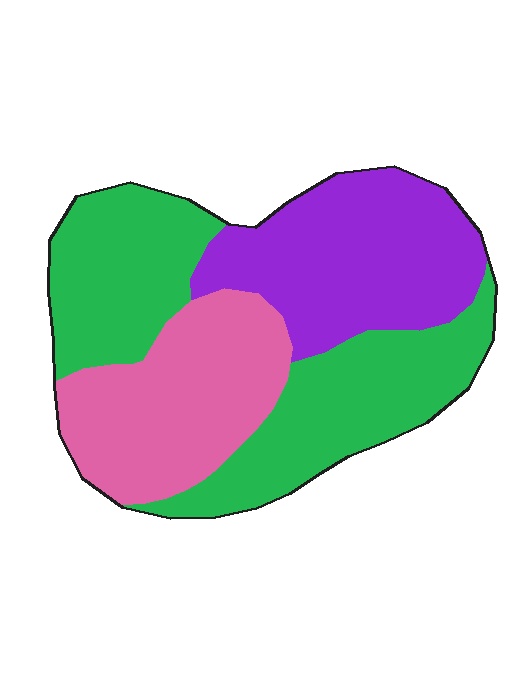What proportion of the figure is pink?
Pink covers roughly 25% of the figure.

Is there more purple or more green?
Green.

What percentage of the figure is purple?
Purple takes up between a quarter and a half of the figure.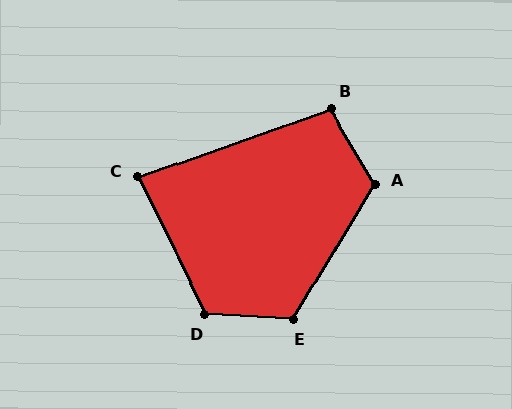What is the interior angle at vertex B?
Approximately 101 degrees (obtuse).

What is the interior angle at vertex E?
Approximately 118 degrees (obtuse).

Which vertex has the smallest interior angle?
C, at approximately 83 degrees.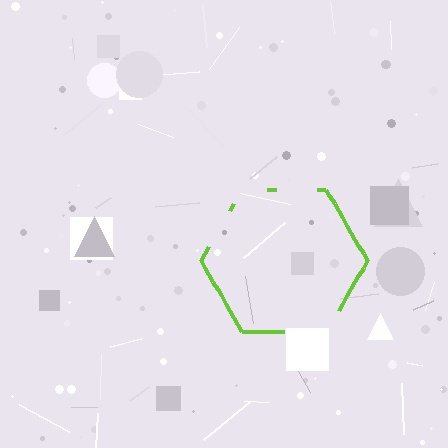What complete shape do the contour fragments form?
The contour fragments form a hexagon.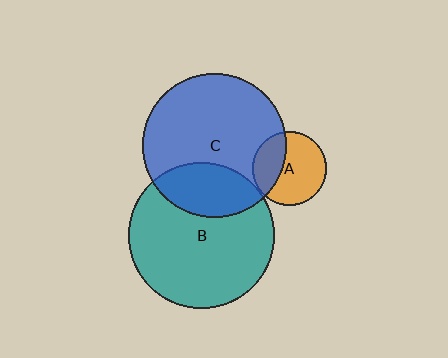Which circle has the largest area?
Circle B (teal).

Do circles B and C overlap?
Yes.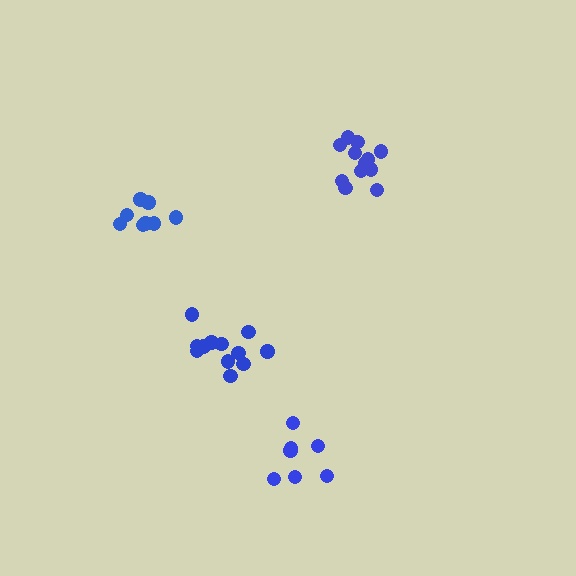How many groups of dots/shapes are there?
There are 4 groups.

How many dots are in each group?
Group 1: 7 dots, Group 2: 12 dots, Group 3: 8 dots, Group 4: 13 dots (40 total).